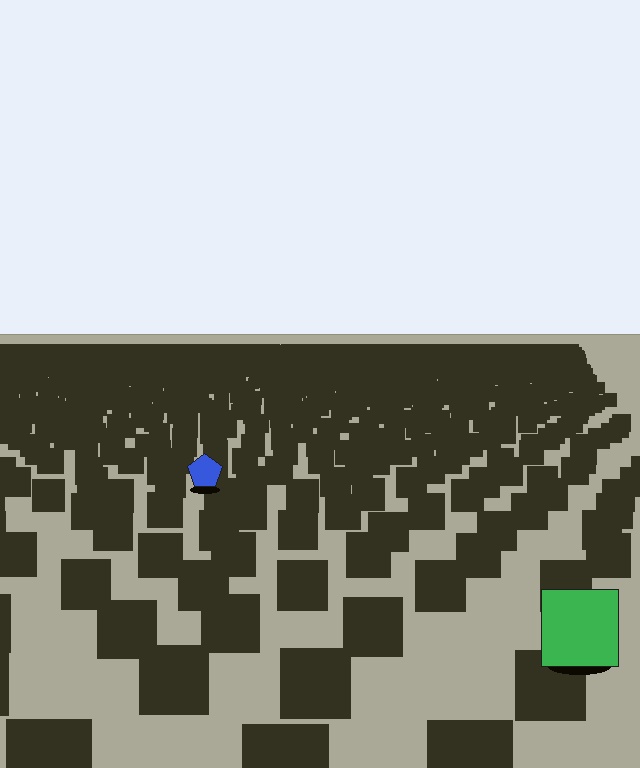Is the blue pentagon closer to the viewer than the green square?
No. The green square is closer — you can tell from the texture gradient: the ground texture is coarser near it.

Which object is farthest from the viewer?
The blue pentagon is farthest from the viewer. It appears smaller and the ground texture around it is denser.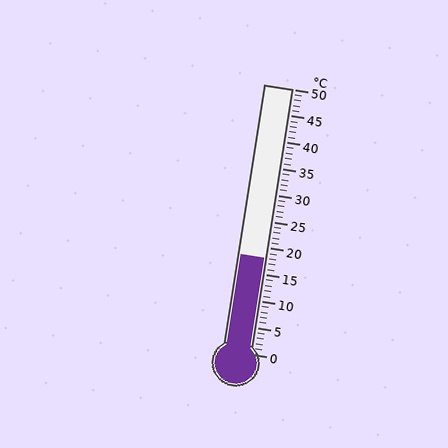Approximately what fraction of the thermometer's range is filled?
The thermometer is filled to approximately 35% of its range.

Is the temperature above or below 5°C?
The temperature is above 5°C.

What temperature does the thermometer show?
The thermometer shows approximately 18°C.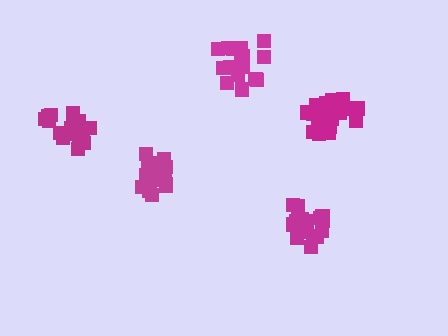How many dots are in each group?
Group 1: 21 dots, Group 2: 19 dots, Group 3: 18 dots, Group 4: 18 dots, Group 5: 19 dots (95 total).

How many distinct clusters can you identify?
There are 5 distinct clusters.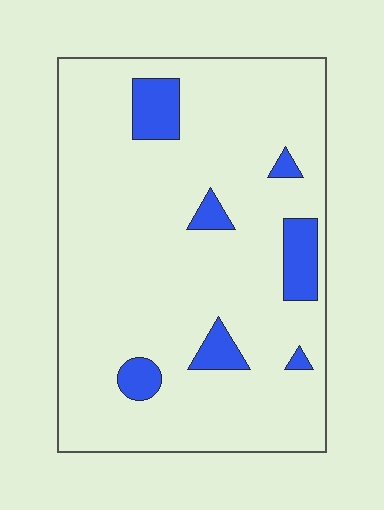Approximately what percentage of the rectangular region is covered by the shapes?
Approximately 10%.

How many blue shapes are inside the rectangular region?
7.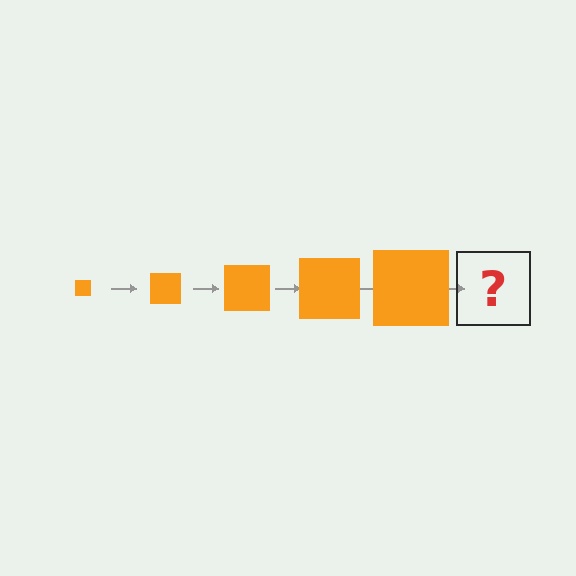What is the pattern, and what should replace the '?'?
The pattern is that the square gets progressively larger each step. The '?' should be an orange square, larger than the previous one.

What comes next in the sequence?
The next element should be an orange square, larger than the previous one.